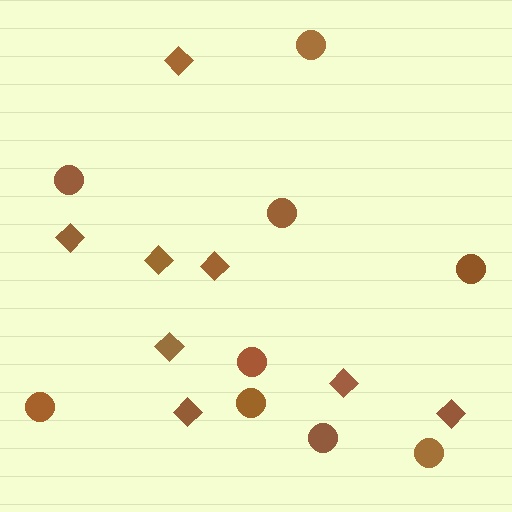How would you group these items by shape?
There are 2 groups: one group of diamonds (8) and one group of circles (9).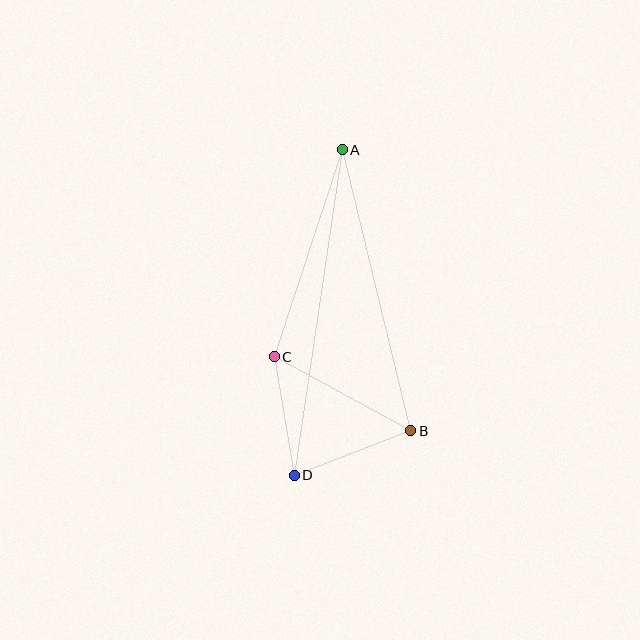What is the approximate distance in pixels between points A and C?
The distance between A and C is approximately 218 pixels.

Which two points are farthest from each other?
Points A and D are farthest from each other.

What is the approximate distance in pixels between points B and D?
The distance between B and D is approximately 125 pixels.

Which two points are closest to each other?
Points C and D are closest to each other.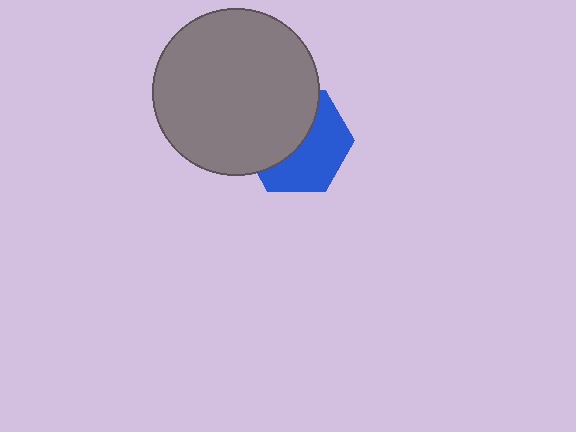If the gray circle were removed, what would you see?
You would see the complete blue hexagon.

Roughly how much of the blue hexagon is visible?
About half of it is visible (roughly 50%).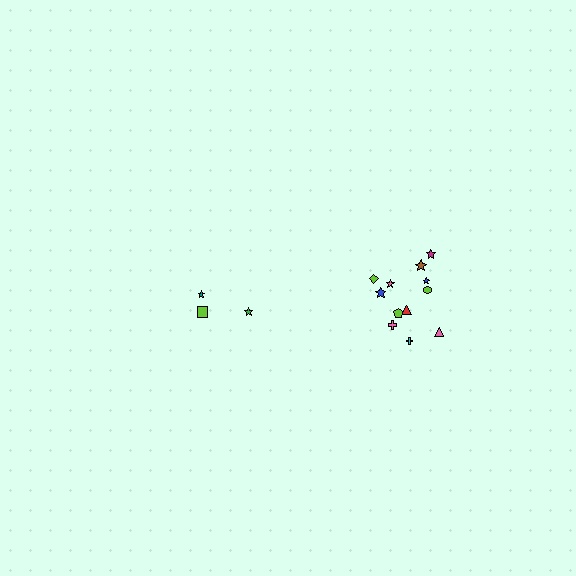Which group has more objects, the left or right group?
The right group.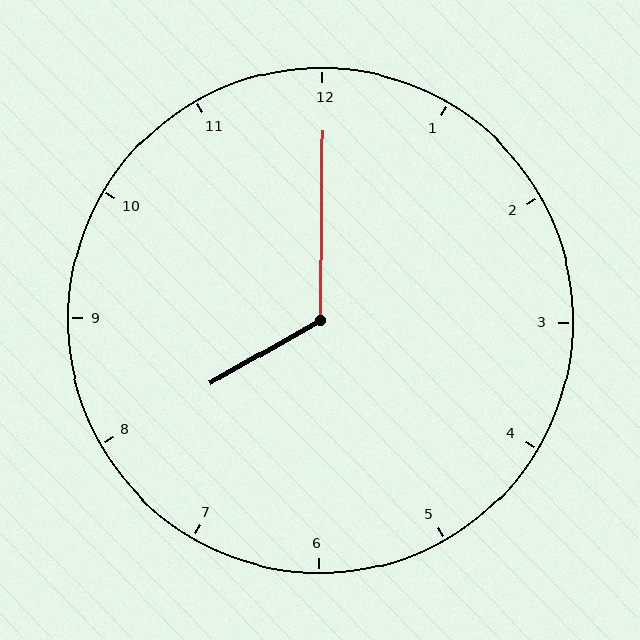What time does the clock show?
8:00.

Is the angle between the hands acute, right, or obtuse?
It is obtuse.